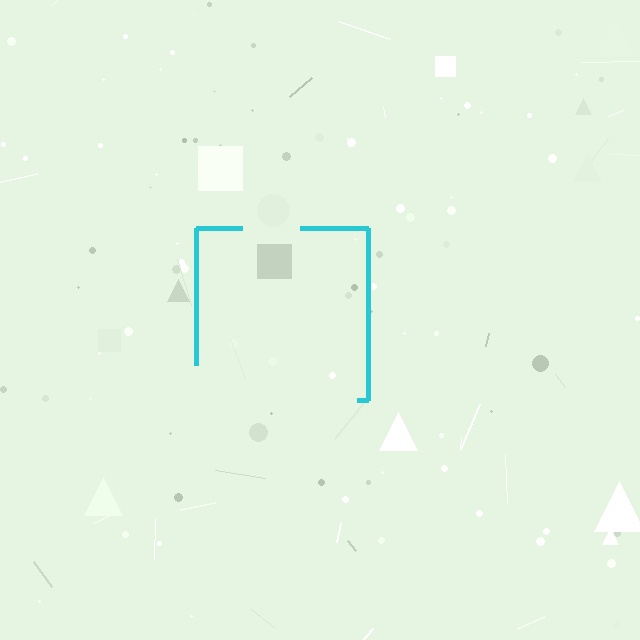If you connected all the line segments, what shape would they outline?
They would outline a square.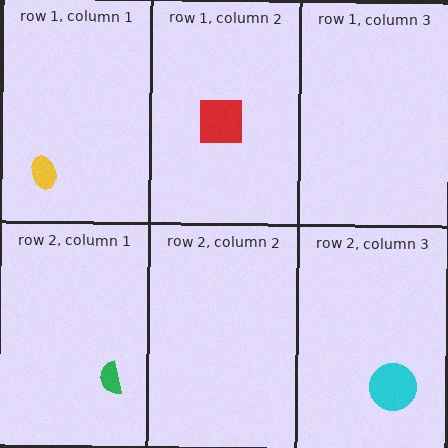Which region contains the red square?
The row 1, column 2 region.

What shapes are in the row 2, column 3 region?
The cyan circle.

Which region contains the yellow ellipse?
The row 1, column 1 region.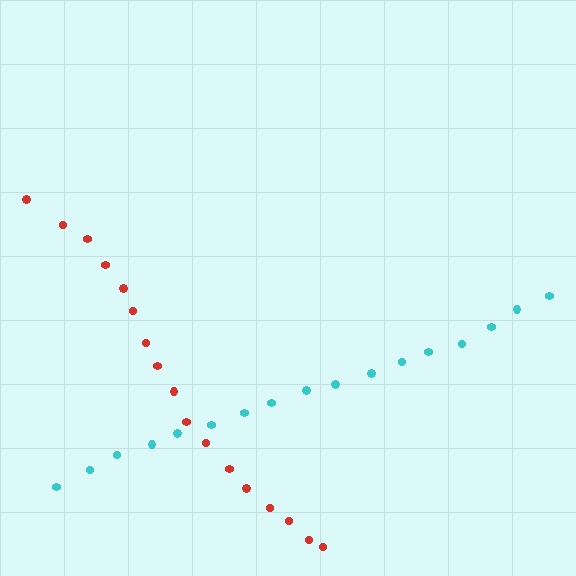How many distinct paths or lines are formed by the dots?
There are 2 distinct paths.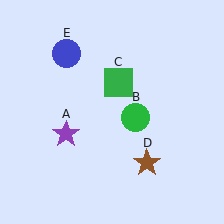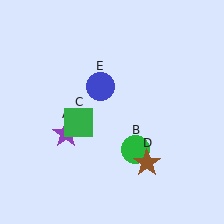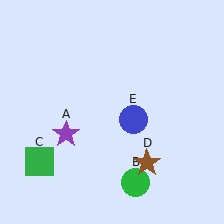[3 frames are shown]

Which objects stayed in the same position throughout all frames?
Purple star (object A) and brown star (object D) remained stationary.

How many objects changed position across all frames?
3 objects changed position: green circle (object B), green square (object C), blue circle (object E).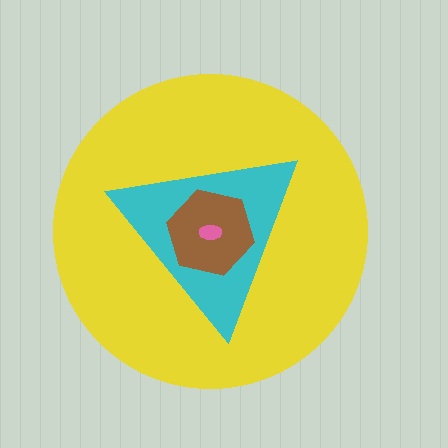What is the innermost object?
The pink ellipse.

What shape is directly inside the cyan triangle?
The brown hexagon.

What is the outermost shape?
The yellow circle.